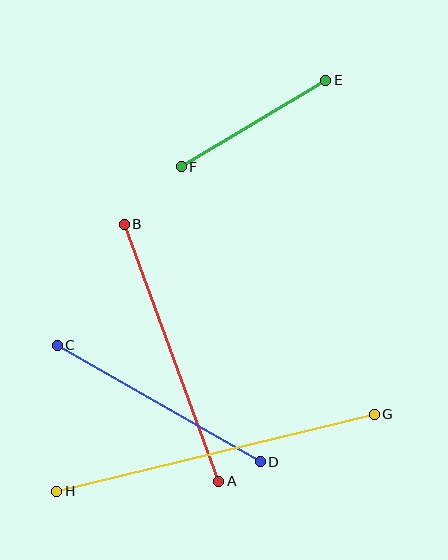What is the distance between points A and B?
The distance is approximately 274 pixels.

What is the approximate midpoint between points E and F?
The midpoint is at approximately (253, 124) pixels.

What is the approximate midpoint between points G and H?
The midpoint is at approximately (216, 453) pixels.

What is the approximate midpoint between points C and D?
The midpoint is at approximately (159, 404) pixels.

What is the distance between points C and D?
The distance is approximately 234 pixels.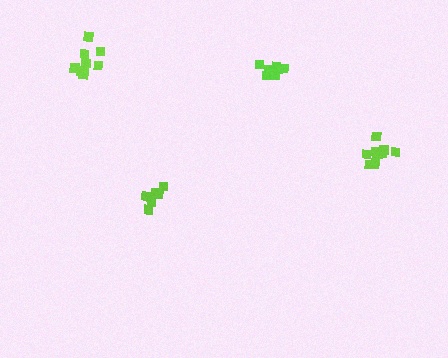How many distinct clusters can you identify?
There are 4 distinct clusters.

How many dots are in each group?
Group 1: 7 dots, Group 2: 9 dots, Group 3: 11 dots, Group 4: 7 dots (34 total).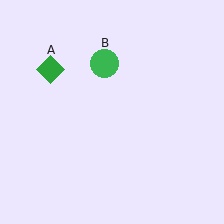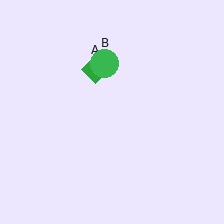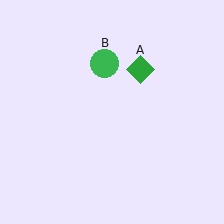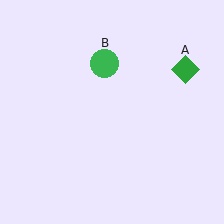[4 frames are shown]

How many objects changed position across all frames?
1 object changed position: green diamond (object A).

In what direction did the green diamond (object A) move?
The green diamond (object A) moved right.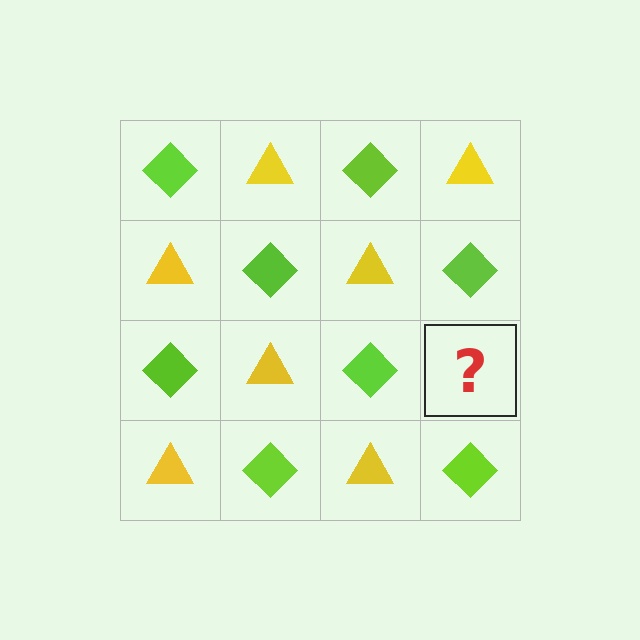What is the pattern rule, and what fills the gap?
The rule is that it alternates lime diamond and yellow triangle in a checkerboard pattern. The gap should be filled with a yellow triangle.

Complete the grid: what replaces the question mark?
The question mark should be replaced with a yellow triangle.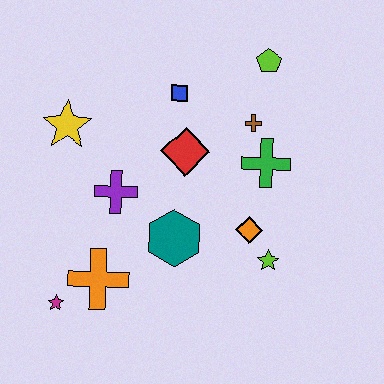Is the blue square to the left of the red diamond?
Yes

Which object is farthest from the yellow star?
The lime star is farthest from the yellow star.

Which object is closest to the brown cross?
The green cross is closest to the brown cross.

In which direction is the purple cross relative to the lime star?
The purple cross is to the left of the lime star.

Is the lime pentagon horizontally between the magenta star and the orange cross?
No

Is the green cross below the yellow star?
Yes